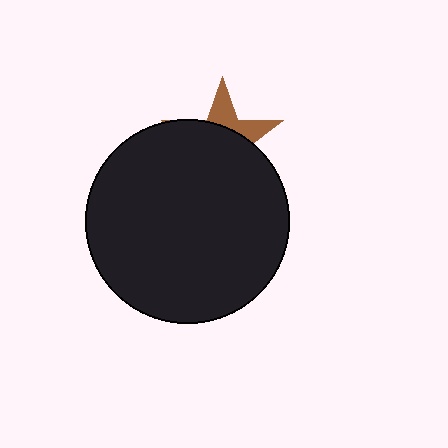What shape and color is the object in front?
The object in front is a black circle.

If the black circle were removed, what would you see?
You would see the complete brown star.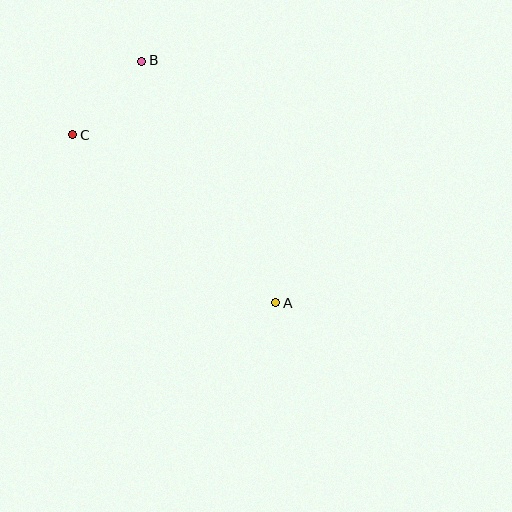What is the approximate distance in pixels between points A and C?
The distance between A and C is approximately 264 pixels.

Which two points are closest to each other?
Points B and C are closest to each other.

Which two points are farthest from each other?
Points A and B are farthest from each other.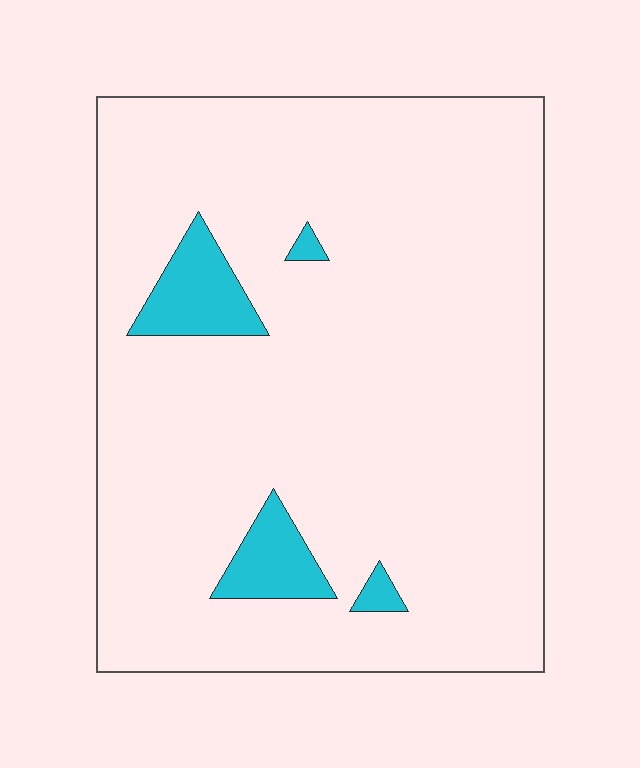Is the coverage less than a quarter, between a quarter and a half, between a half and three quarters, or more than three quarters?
Less than a quarter.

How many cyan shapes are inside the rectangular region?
4.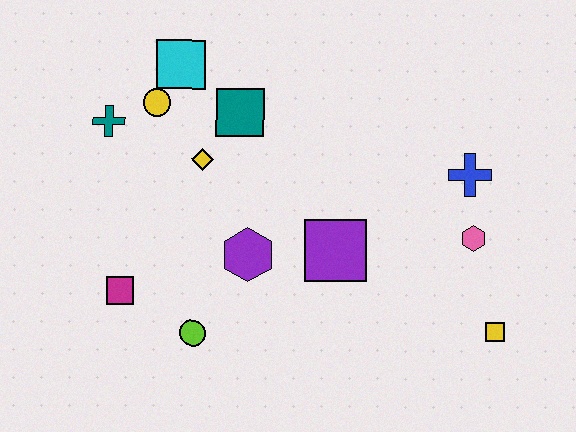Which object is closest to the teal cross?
The yellow circle is closest to the teal cross.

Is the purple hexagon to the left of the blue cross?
Yes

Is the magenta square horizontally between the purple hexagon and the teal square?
No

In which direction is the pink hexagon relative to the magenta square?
The pink hexagon is to the right of the magenta square.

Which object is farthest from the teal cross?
The yellow square is farthest from the teal cross.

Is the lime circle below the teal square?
Yes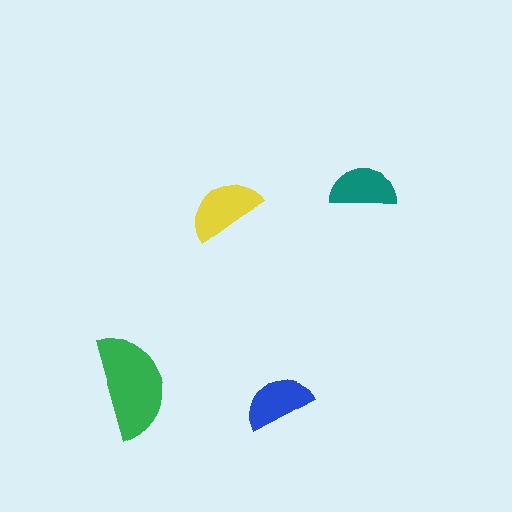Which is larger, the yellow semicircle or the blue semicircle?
The yellow one.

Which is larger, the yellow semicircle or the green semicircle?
The green one.